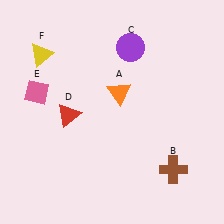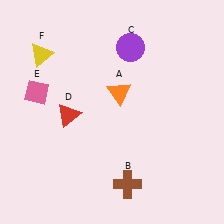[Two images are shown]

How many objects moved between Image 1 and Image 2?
1 object moved between the two images.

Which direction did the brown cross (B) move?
The brown cross (B) moved left.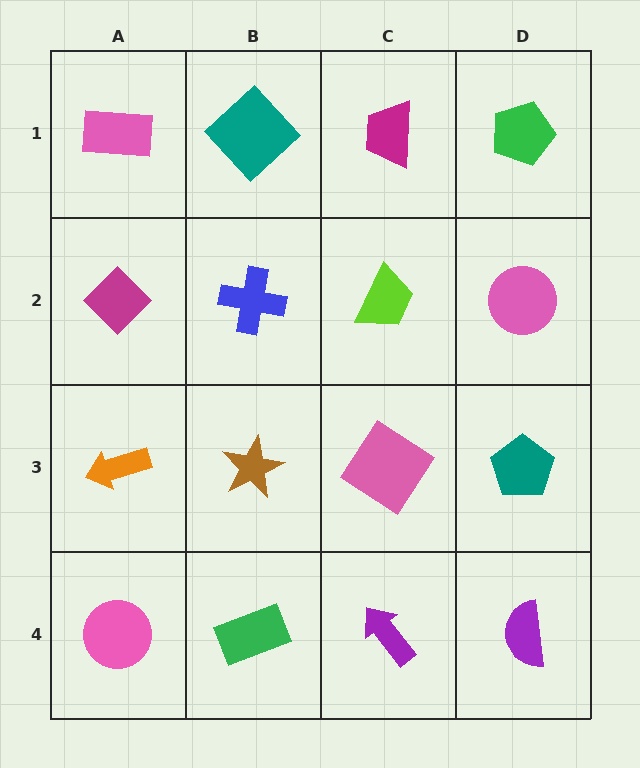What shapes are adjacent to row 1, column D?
A pink circle (row 2, column D), a magenta trapezoid (row 1, column C).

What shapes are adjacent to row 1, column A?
A magenta diamond (row 2, column A), a teal diamond (row 1, column B).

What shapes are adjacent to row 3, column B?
A blue cross (row 2, column B), a green rectangle (row 4, column B), an orange arrow (row 3, column A), a pink diamond (row 3, column C).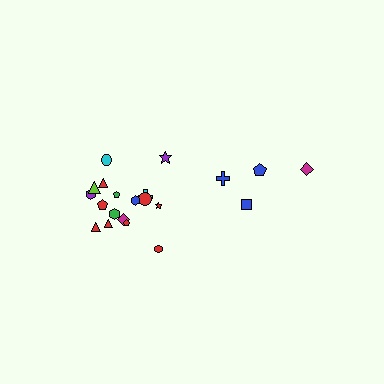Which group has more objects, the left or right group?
The left group.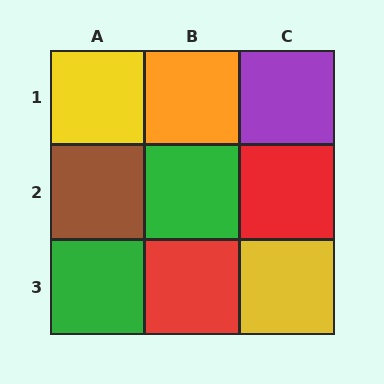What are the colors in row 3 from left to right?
Green, red, yellow.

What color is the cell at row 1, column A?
Yellow.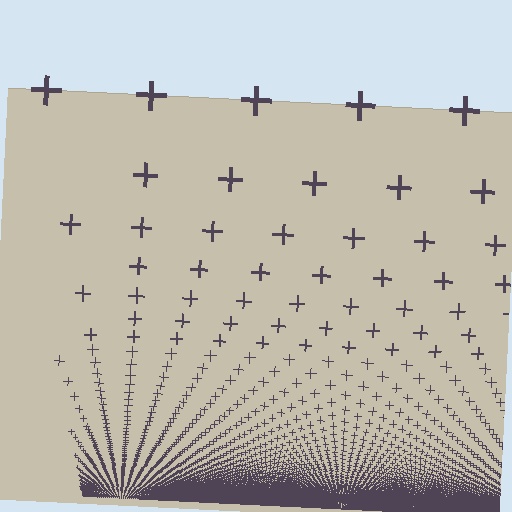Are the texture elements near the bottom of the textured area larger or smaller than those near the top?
Smaller. The gradient is inverted — elements near the bottom are smaller and denser.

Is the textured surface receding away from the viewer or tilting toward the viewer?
The surface appears to tilt toward the viewer. Texture elements get larger and sparser toward the top.